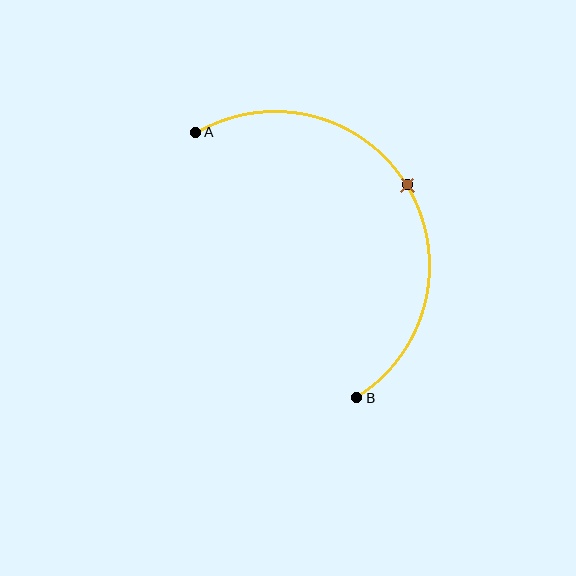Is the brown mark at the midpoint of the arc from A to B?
Yes. The brown mark lies on the arc at equal arc-length from both A and B — it is the arc midpoint.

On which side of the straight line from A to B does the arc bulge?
The arc bulges to the right of the straight line connecting A and B.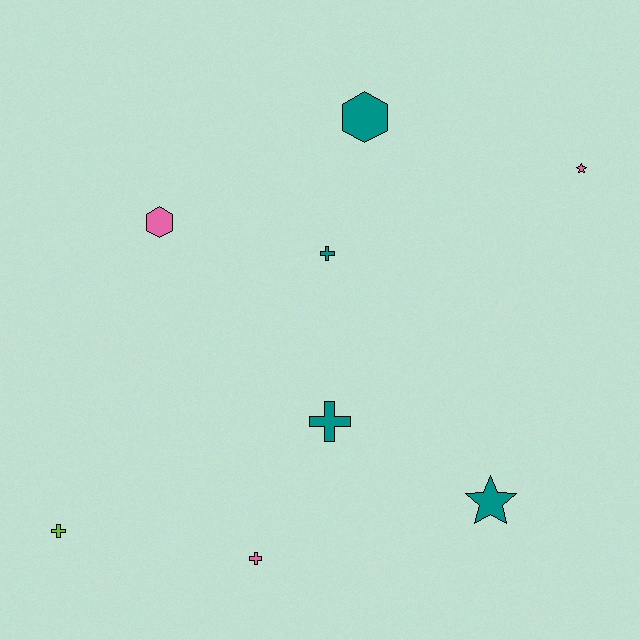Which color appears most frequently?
Teal, with 4 objects.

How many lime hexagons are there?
There are no lime hexagons.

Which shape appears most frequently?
Cross, with 4 objects.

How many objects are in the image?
There are 8 objects.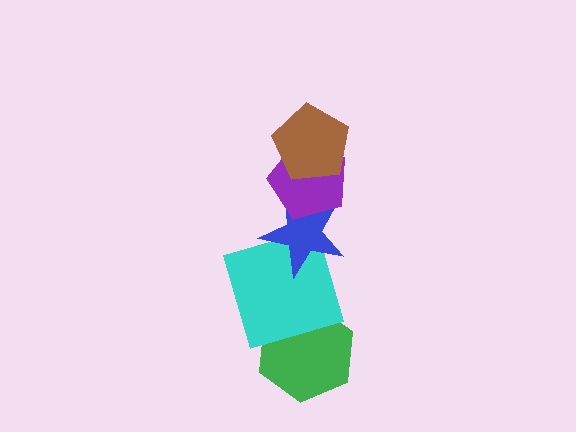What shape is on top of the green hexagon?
The cyan square is on top of the green hexagon.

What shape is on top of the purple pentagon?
The brown pentagon is on top of the purple pentagon.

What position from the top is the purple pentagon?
The purple pentagon is 2nd from the top.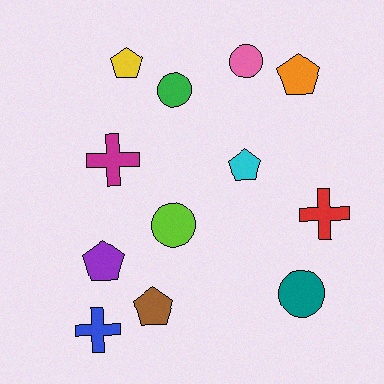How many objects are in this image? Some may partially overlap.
There are 12 objects.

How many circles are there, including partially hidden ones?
There are 4 circles.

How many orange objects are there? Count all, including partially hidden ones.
There is 1 orange object.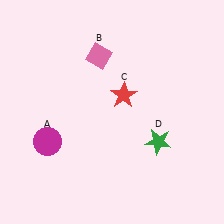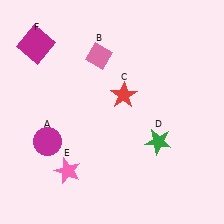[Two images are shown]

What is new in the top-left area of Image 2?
A magenta square (F) was added in the top-left area of Image 2.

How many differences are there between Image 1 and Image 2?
There are 2 differences between the two images.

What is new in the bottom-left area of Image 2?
A pink star (E) was added in the bottom-left area of Image 2.